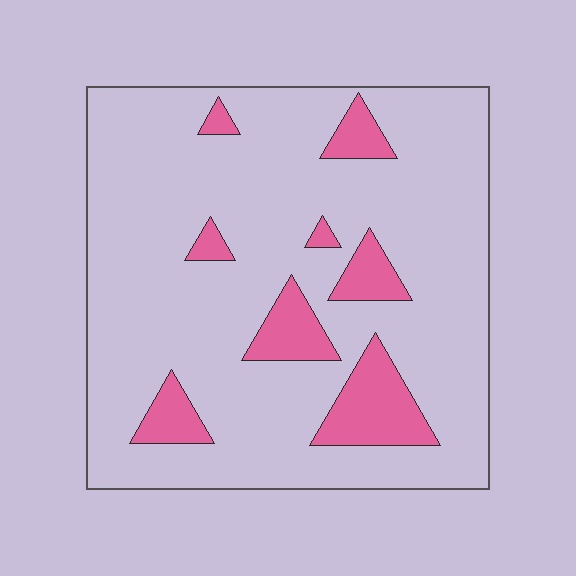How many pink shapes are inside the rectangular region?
8.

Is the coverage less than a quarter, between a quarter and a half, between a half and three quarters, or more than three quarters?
Less than a quarter.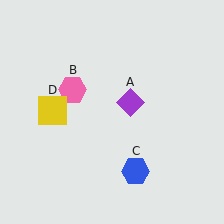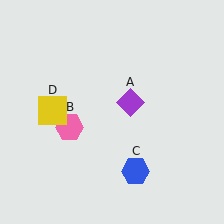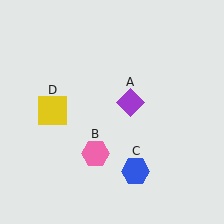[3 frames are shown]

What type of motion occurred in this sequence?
The pink hexagon (object B) rotated counterclockwise around the center of the scene.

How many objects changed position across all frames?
1 object changed position: pink hexagon (object B).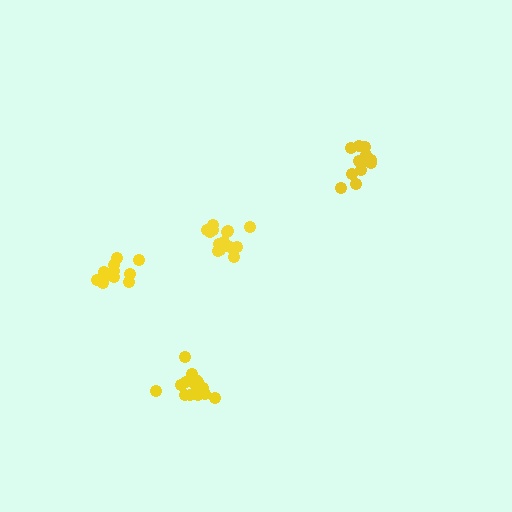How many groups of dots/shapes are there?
There are 4 groups.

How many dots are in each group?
Group 1: 14 dots, Group 2: 16 dots, Group 3: 11 dots, Group 4: 13 dots (54 total).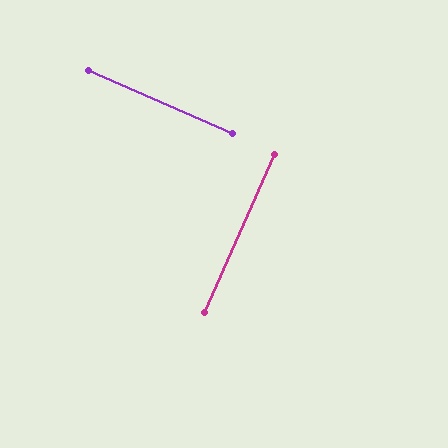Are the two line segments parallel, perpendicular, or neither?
Perpendicular — they meet at approximately 90°.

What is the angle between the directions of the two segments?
Approximately 90 degrees.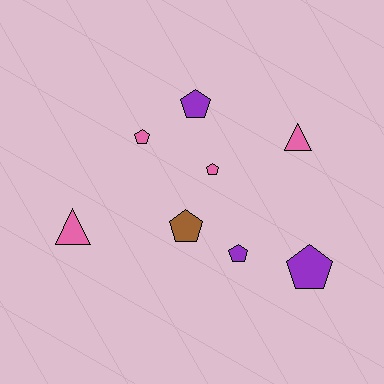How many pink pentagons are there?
There are 2 pink pentagons.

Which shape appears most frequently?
Pentagon, with 6 objects.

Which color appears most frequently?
Pink, with 4 objects.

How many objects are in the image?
There are 8 objects.